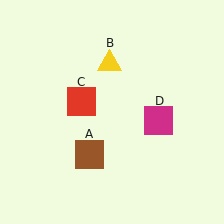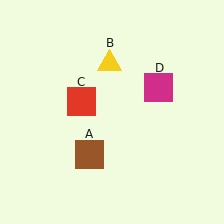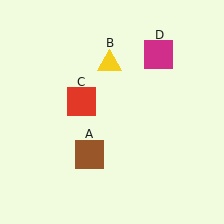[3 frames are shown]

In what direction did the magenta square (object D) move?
The magenta square (object D) moved up.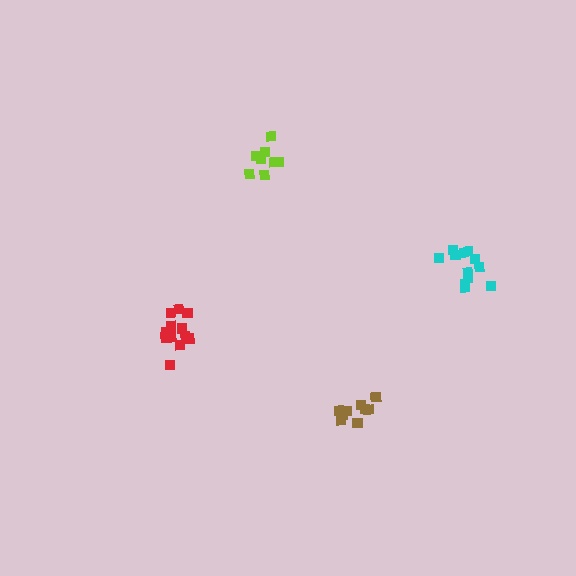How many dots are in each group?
Group 1: 12 dots, Group 2: 9 dots, Group 3: 13 dots, Group 4: 8 dots (42 total).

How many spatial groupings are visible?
There are 4 spatial groupings.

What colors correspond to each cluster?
The clusters are colored: cyan, brown, red, lime.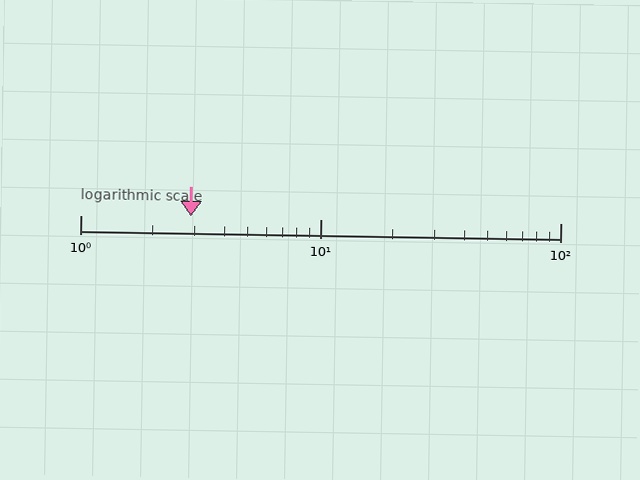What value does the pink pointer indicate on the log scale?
The pointer indicates approximately 2.9.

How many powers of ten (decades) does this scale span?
The scale spans 2 decades, from 1 to 100.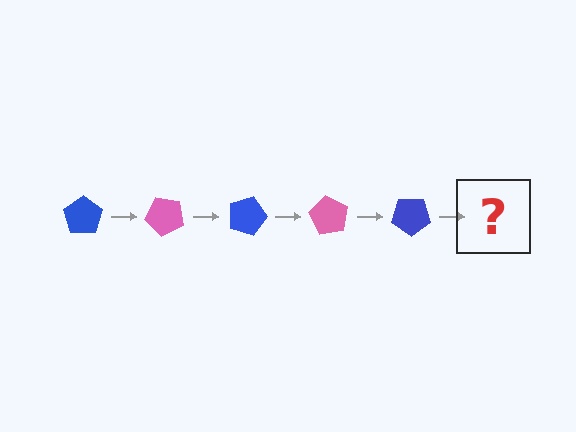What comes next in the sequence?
The next element should be a pink pentagon, rotated 225 degrees from the start.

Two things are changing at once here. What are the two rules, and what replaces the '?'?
The two rules are that it rotates 45 degrees each step and the color cycles through blue and pink. The '?' should be a pink pentagon, rotated 225 degrees from the start.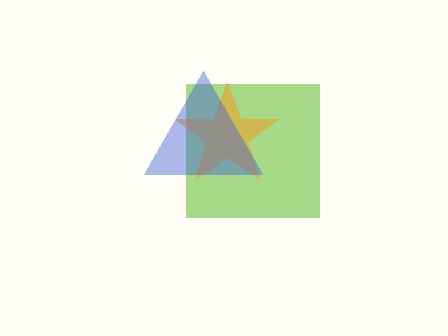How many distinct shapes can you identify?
There are 3 distinct shapes: a lime square, an orange star, a blue triangle.